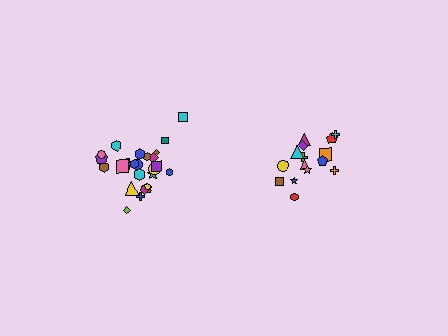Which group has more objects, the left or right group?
The left group.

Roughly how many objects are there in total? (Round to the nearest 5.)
Roughly 40 objects in total.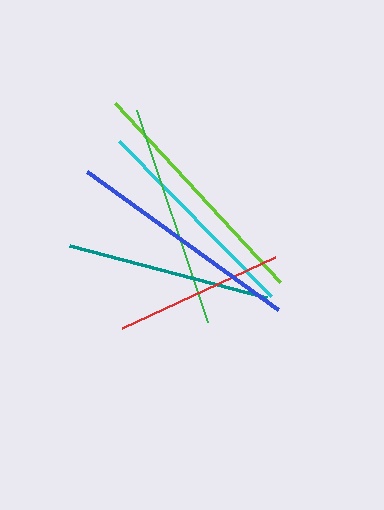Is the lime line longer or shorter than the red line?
The lime line is longer than the red line.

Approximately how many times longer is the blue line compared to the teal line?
The blue line is approximately 1.2 times the length of the teal line.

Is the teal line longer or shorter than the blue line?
The blue line is longer than the teal line.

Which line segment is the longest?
The lime line is the longest at approximately 243 pixels.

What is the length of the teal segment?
The teal segment is approximately 203 pixels long.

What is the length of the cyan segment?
The cyan segment is approximately 217 pixels long.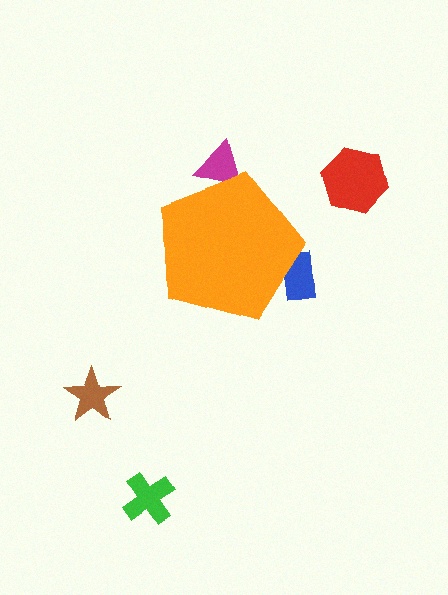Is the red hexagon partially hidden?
No, the red hexagon is fully visible.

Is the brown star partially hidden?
No, the brown star is fully visible.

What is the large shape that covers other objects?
An orange pentagon.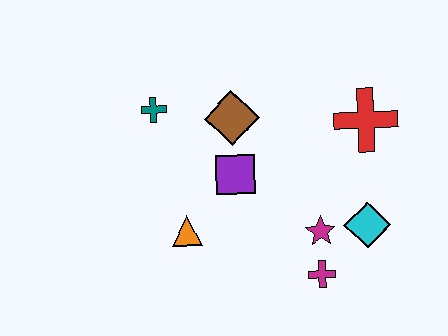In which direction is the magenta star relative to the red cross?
The magenta star is below the red cross.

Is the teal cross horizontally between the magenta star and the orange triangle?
No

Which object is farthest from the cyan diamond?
The teal cross is farthest from the cyan diamond.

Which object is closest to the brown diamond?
The purple square is closest to the brown diamond.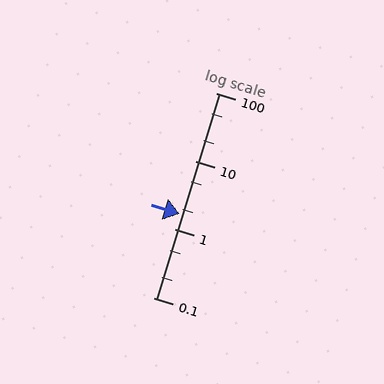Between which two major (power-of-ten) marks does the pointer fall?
The pointer is between 1 and 10.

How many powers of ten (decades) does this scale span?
The scale spans 3 decades, from 0.1 to 100.